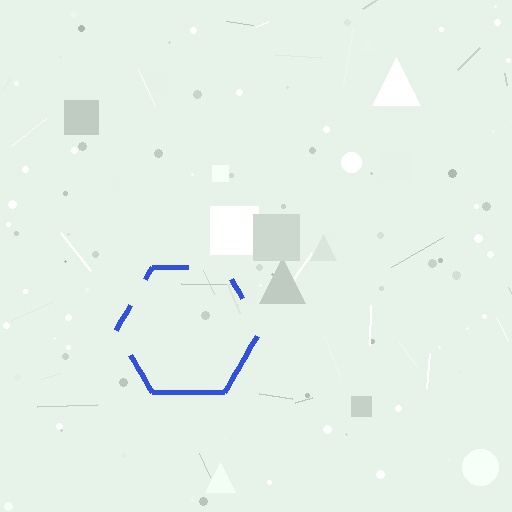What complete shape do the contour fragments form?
The contour fragments form a hexagon.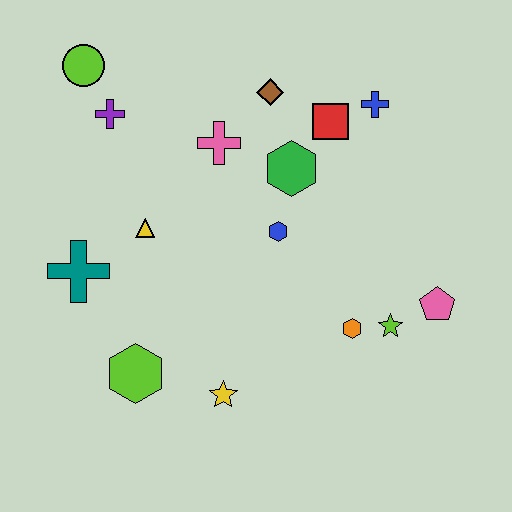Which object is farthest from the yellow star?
The lime circle is farthest from the yellow star.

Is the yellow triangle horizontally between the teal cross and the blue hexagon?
Yes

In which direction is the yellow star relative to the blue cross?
The yellow star is below the blue cross.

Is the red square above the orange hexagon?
Yes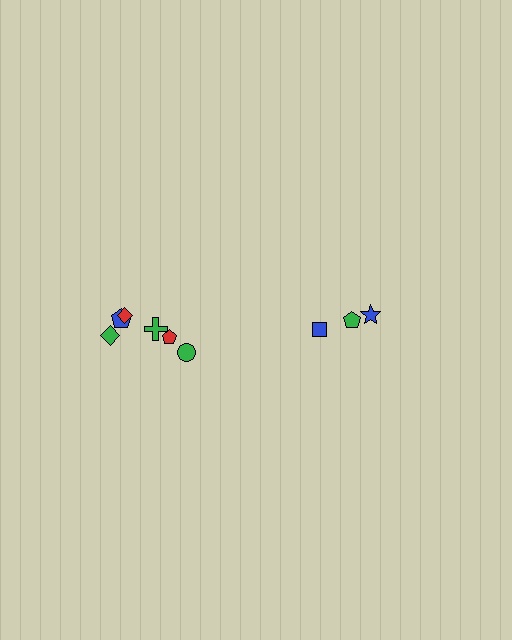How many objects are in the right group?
There are 3 objects.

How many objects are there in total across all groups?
There are 9 objects.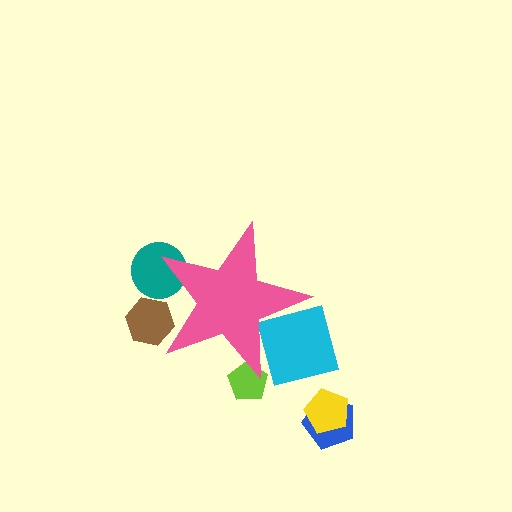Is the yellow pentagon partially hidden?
No, the yellow pentagon is fully visible.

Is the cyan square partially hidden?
Yes, the cyan square is partially hidden behind the pink star.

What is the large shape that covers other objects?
A pink star.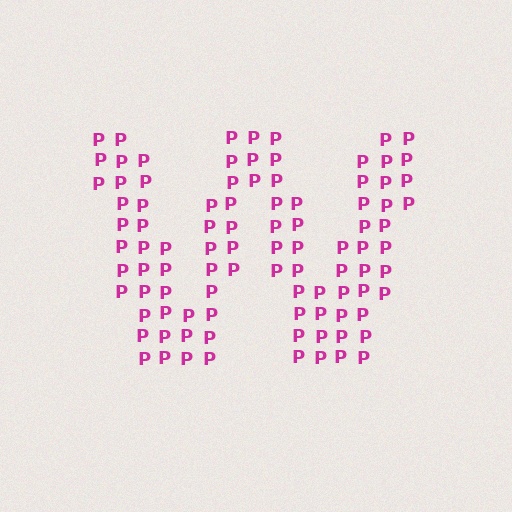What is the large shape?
The large shape is the letter W.